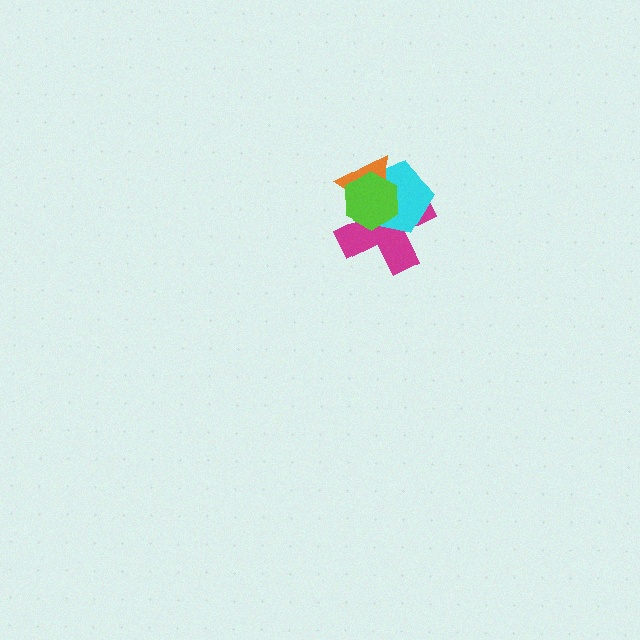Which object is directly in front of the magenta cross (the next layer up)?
The cyan pentagon is directly in front of the magenta cross.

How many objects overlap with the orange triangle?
3 objects overlap with the orange triangle.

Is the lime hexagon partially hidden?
No, no other shape covers it.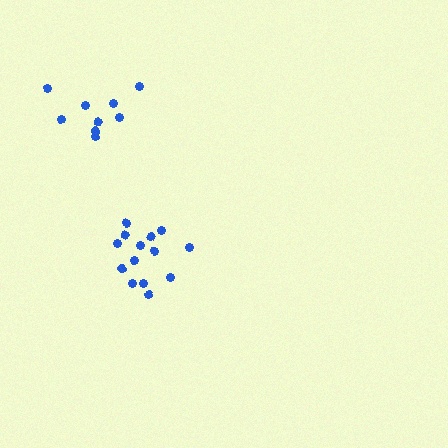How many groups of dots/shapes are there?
There are 2 groups.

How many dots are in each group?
Group 1: 9 dots, Group 2: 14 dots (23 total).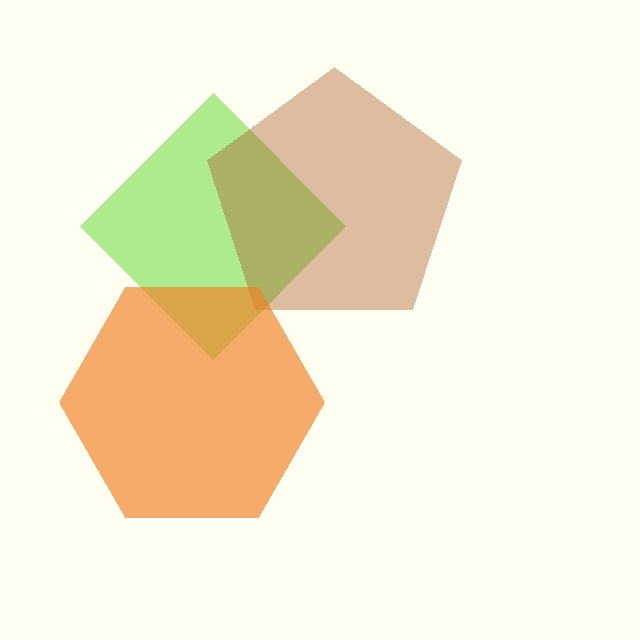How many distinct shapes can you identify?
There are 3 distinct shapes: a lime diamond, a brown pentagon, an orange hexagon.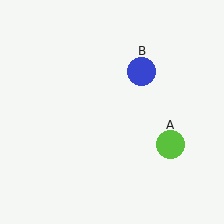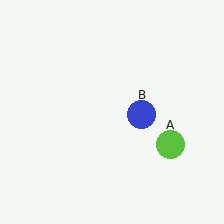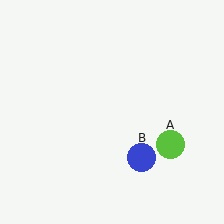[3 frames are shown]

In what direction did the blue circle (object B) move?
The blue circle (object B) moved down.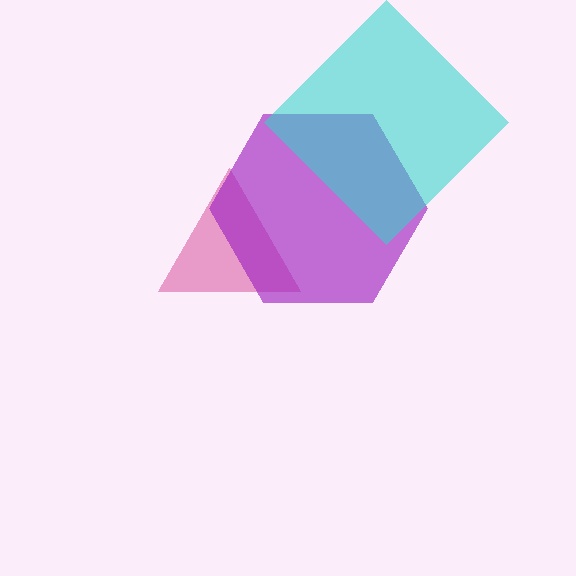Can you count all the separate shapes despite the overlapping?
Yes, there are 3 separate shapes.